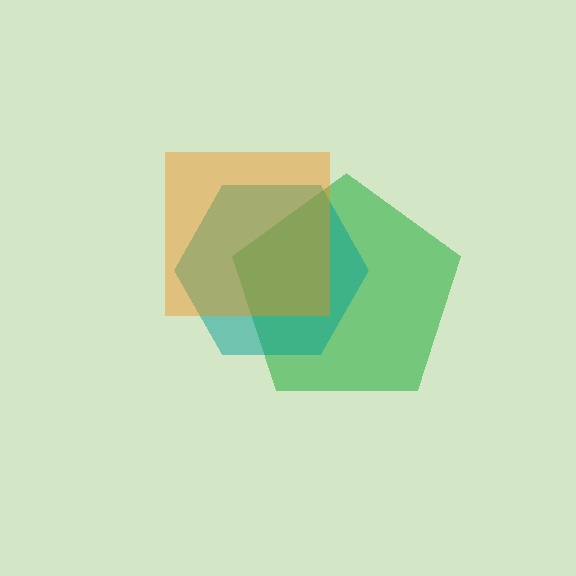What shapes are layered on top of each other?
The layered shapes are: a green pentagon, a teal hexagon, an orange square.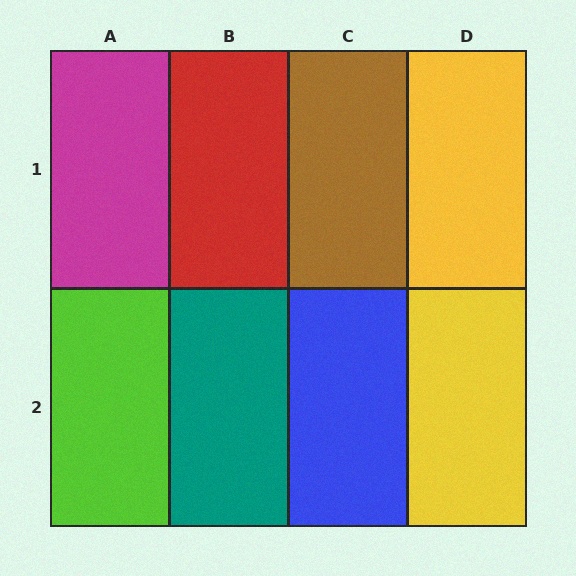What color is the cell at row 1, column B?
Red.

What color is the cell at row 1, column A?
Magenta.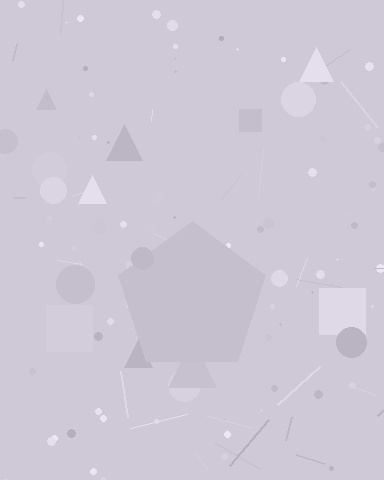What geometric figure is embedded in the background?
A pentagon is embedded in the background.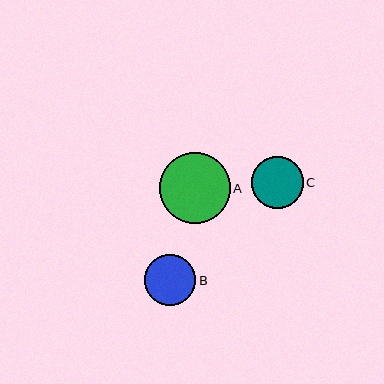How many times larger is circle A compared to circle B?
Circle A is approximately 1.4 times the size of circle B.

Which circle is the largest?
Circle A is the largest with a size of approximately 71 pixels.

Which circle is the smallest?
Circle B is the smallest with a size of approximately 51 pixels.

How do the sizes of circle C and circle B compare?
Circle C and circle B are approximately the same size.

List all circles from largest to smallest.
From largest to smallest: A, C, B.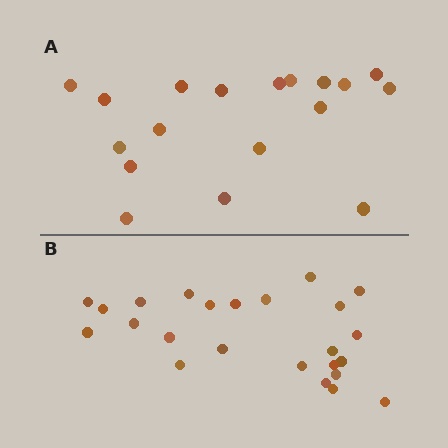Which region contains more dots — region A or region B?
Region B (the bottom region) has more dots.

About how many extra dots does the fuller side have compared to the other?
Region B has about 6 more dots than region A.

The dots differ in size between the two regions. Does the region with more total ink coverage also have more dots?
No. Region A has more total ink coverage because its dots are larger, but region B actually contains more individual dots. Total area can be misleading — the number of items is what matters here.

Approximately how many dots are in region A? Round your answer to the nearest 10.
About 20 dots. (The exact count is 18, which rounds to 20.)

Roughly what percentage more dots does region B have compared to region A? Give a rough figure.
About 35% more.